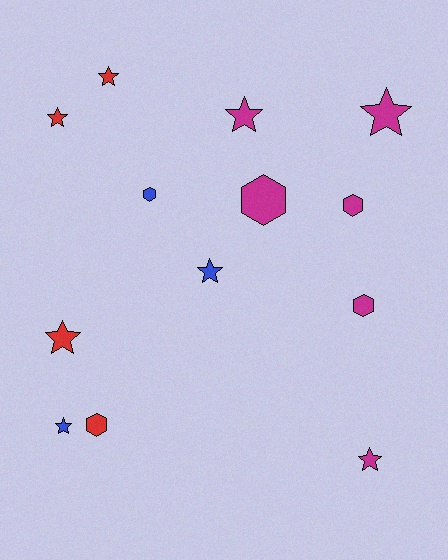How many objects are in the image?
There are 13 objects.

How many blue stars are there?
There are 2 blue stars.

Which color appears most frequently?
Magenta, with 6 objects.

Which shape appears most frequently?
Star, with 8 objects.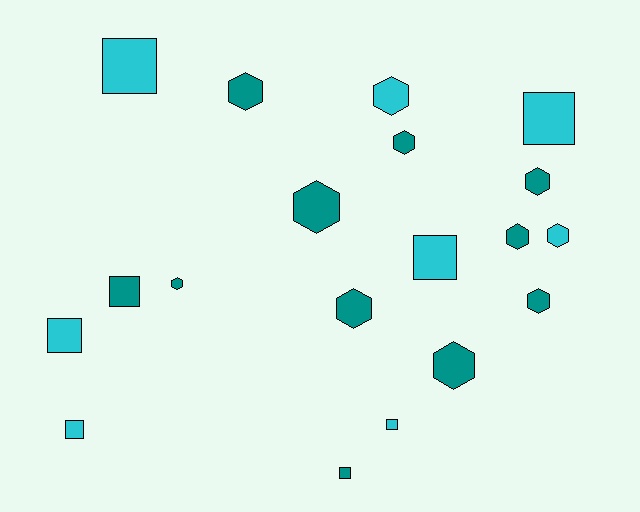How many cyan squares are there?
There are 6 cyan squares.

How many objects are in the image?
There are 19 objects.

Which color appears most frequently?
Teal, with 11 objects.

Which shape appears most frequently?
Hexagon, with 11 objects.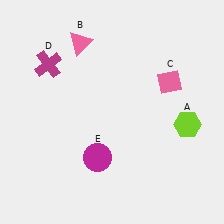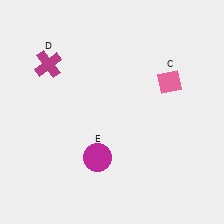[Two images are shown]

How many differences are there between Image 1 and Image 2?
There are 2 differences between the two images.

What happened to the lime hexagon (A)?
The lime hexagon (A) was removed in Image 2. It was in the bottom-right area of Image 1.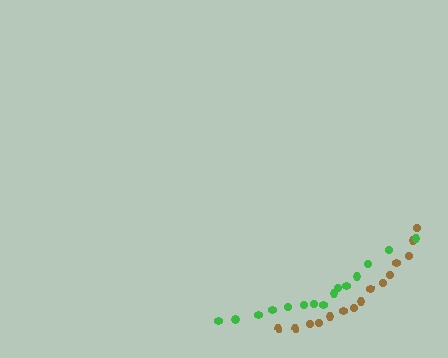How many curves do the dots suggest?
There are 2 distinct paths.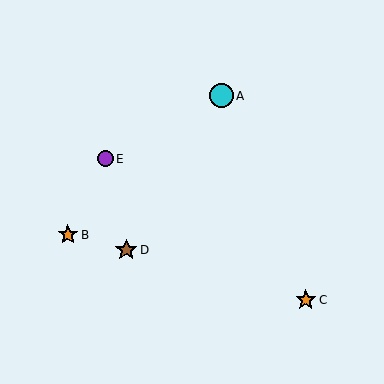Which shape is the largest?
The cyan circle (labeled A) is the largest.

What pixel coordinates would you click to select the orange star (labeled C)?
Click at (306, 300) to select the orange star C.